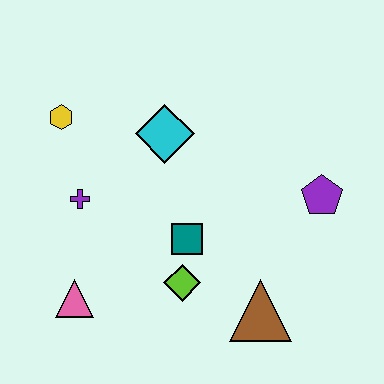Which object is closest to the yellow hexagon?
The purple cross is closest to the yellow hexagon.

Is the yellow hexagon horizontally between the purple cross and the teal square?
No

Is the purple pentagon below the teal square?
No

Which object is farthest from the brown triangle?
The yellow hexagon is farthest from the brown triangle.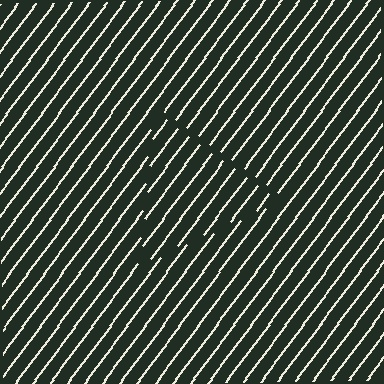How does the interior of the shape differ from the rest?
The interior of the shape contains the same grating, shifted by half a period — the contour is defined by the phase discontinuity where line-ends from the inner and outer gratings abut.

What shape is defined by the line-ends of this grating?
An illusory triangle. The interior of the shape contains the same grating, shifted by half a period — the contour is defined by the phase discontinuity where line-ends from the inner and outer gratings abut.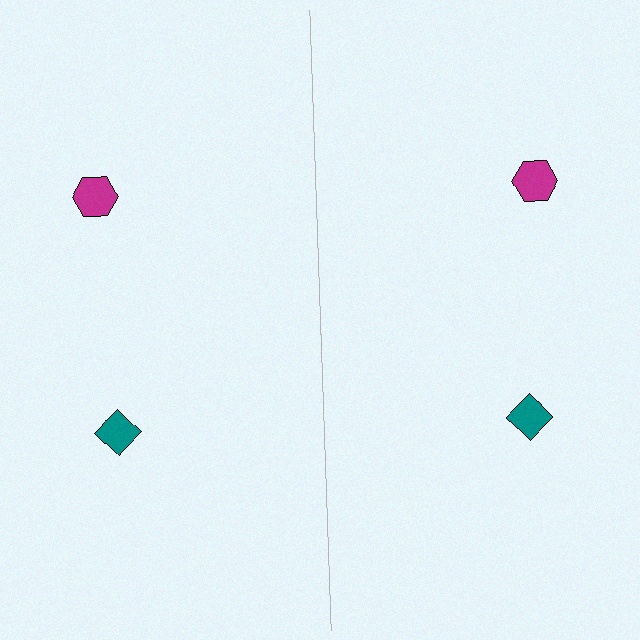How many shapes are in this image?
There are 4 shapes in this image.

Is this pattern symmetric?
Yes, this pattern has bilateral (reflection) symmetry.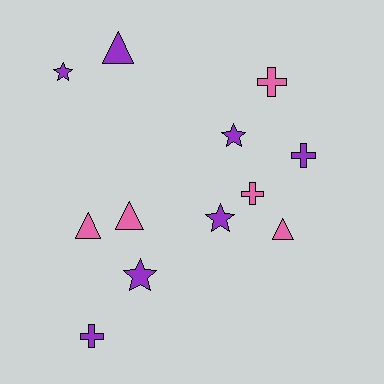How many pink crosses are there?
There are 2 pink crosses.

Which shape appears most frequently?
Triangle, with 4 objects.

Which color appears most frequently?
Purple, with 7 objects.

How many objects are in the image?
There are 12 objects.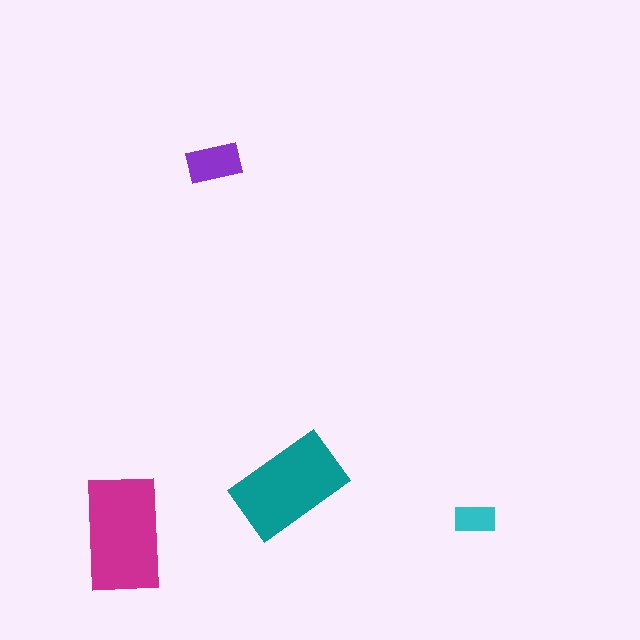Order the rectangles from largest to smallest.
the magenta one, the teal one, the purple one, the cyan one.